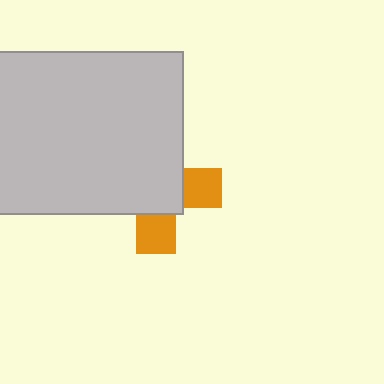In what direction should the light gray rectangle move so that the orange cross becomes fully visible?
The light gray rectangle should move toward the upper-left. That is the shortest direction to clear the overlap and leave the orange cross fully visible.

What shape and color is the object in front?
The object in front is a light gray rectangle.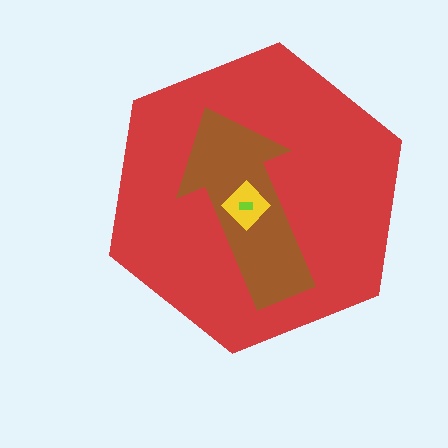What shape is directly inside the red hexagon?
The brown arrow.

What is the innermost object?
The lime rectangle.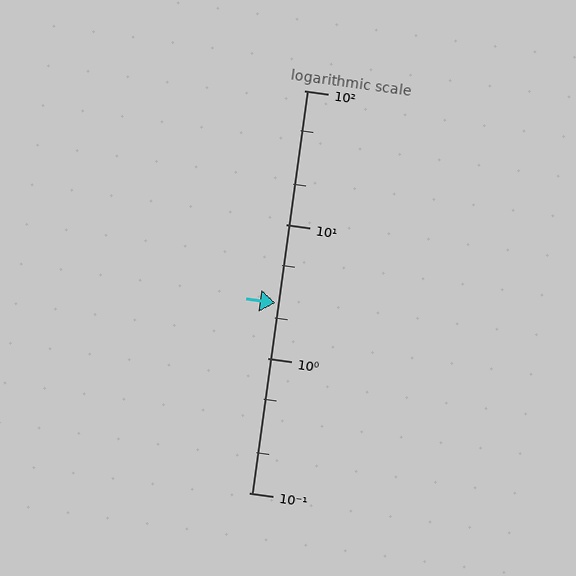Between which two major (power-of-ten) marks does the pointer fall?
The pointer is between 1 and 10.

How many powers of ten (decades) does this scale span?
The scale spans 3 decades, from 0.1 to 100.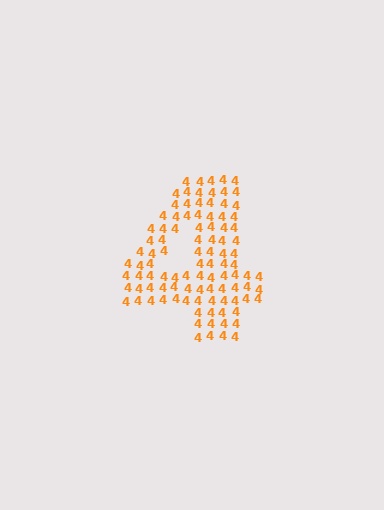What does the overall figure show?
The overall figure shows the digit 4.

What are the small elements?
The small elements are digit 4's.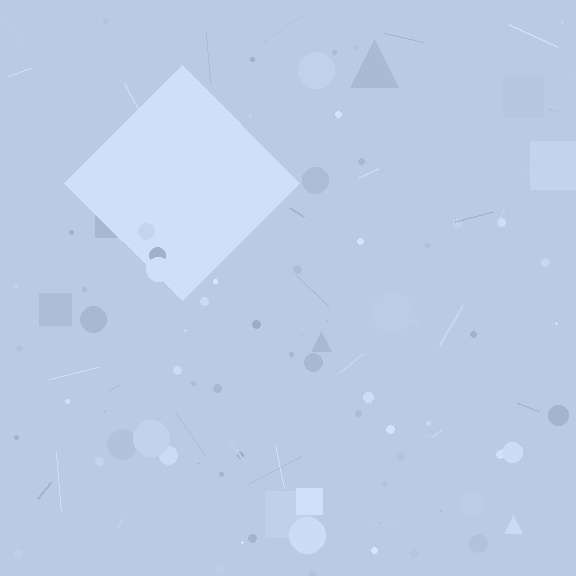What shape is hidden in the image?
A diamond is hidden in the image.